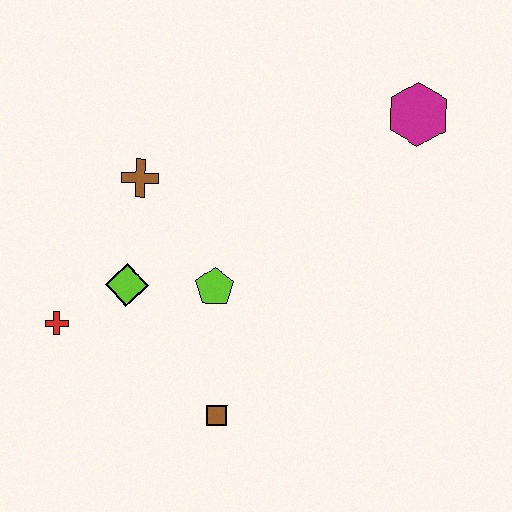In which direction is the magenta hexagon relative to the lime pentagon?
The magenta hexagon is to the right of the lime pentagon.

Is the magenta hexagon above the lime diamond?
Yes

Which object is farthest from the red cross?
The magenta hexagon is farthest from the red cross.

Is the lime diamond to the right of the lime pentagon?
No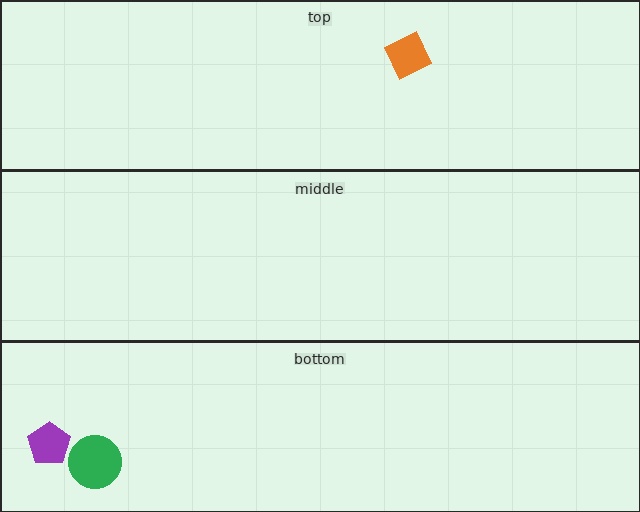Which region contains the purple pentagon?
The bottom region.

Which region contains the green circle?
The bottom region.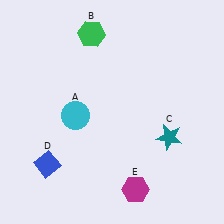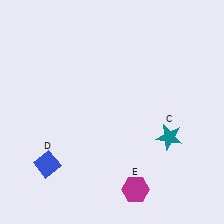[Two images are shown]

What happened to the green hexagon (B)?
The green hexagon (B) was removed in Image 2. It was in the top-left area of Image 1.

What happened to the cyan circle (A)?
The cyan circle (A) was removed in Image 2. It was in the bottom-left area of Image 1.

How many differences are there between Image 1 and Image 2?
There are 2 differences between the two images.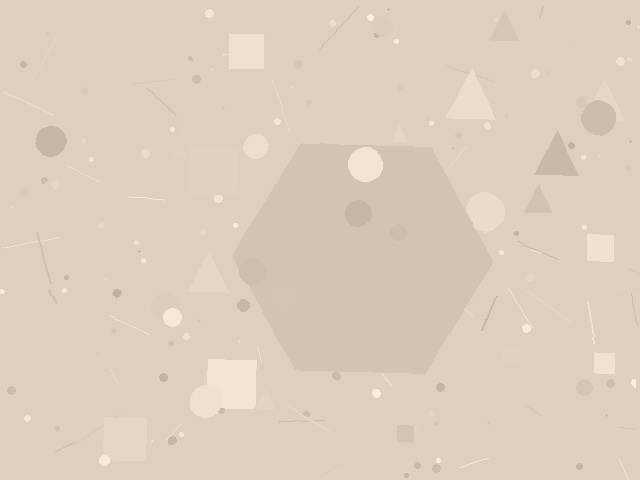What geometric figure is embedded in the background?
A hexagon is embedded in the background.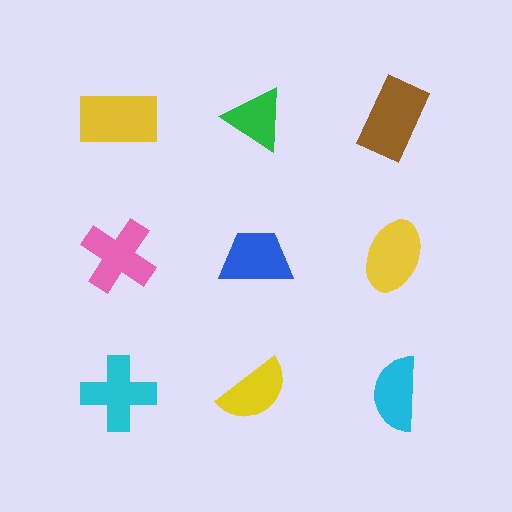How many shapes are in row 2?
3 shapes.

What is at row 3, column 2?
A yellow semicircle.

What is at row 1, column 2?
A green triangle.